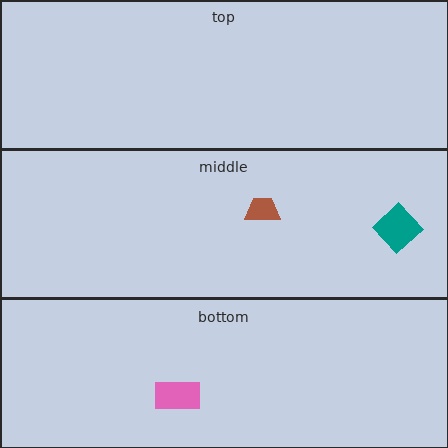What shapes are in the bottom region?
The pink rectangle.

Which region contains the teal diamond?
The middle region.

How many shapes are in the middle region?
2.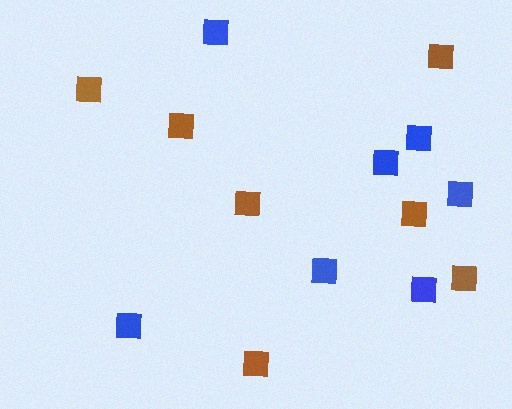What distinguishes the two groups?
There are 2 groups: one group of blue squares (7) and one group of brown squares (7).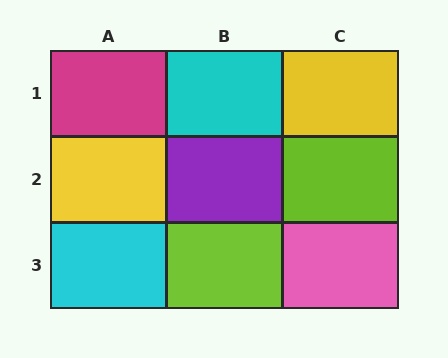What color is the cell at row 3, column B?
Lime.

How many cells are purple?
1 cell is purple.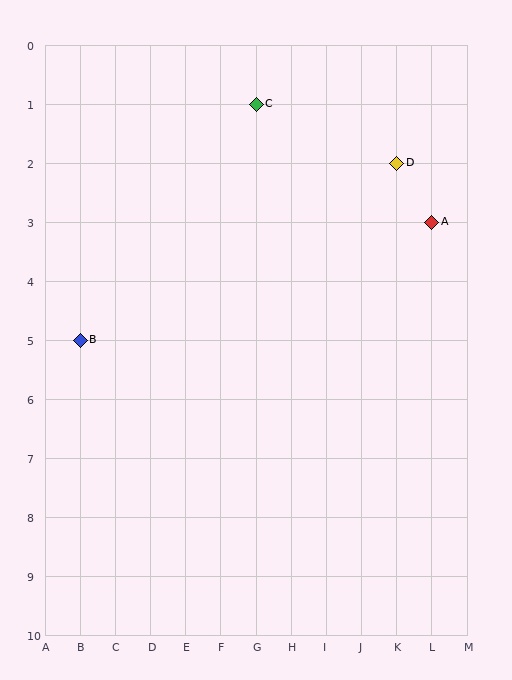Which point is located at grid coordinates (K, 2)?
Point D is at (K, 2).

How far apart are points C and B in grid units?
Points C and B are 5 columns and 4 rows apart (about 6.4 grid units diagonally).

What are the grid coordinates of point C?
Point C is at grid coordinates (G, 1).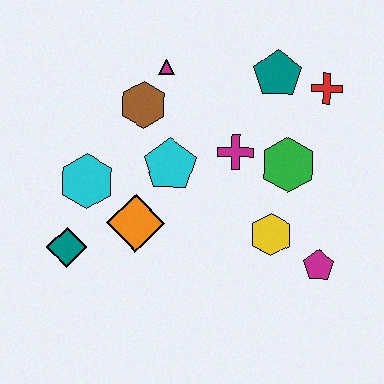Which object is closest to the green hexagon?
The magenta cross is closest to the green hexagon.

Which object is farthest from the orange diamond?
The red cross is farthest from the orange diamond.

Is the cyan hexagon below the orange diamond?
No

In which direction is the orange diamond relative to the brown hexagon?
The orange diamond is below the brown hexagon.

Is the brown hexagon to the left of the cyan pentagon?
Yes